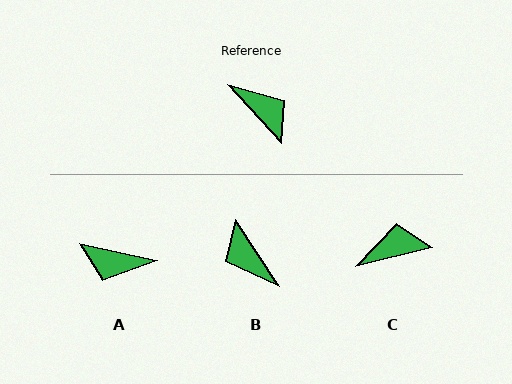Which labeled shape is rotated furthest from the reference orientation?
B, about 171 degrees away.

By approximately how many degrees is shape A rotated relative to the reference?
Approximately 144 degrees clockwise.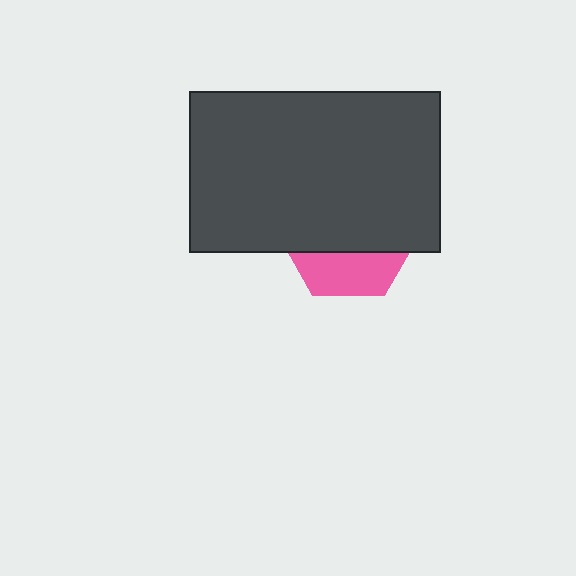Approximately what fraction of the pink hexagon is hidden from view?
Roughly 70% of the pink hexagon is hidden behind the dark gray rectangle.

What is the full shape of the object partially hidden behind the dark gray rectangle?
The partially hidden object is a pink hexagon.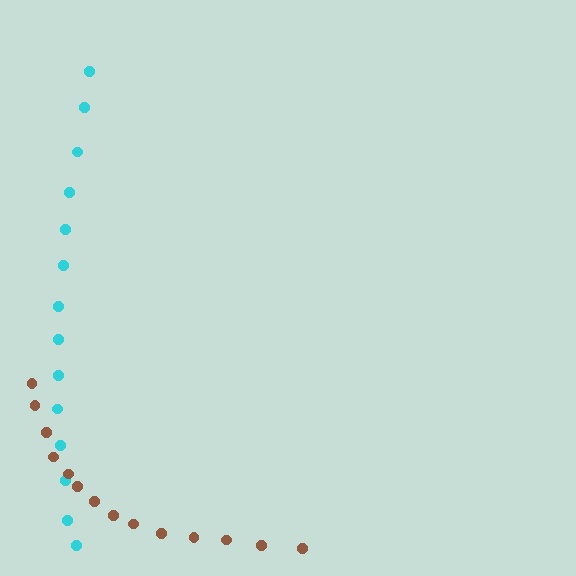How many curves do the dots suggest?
There are 2 distinct paths.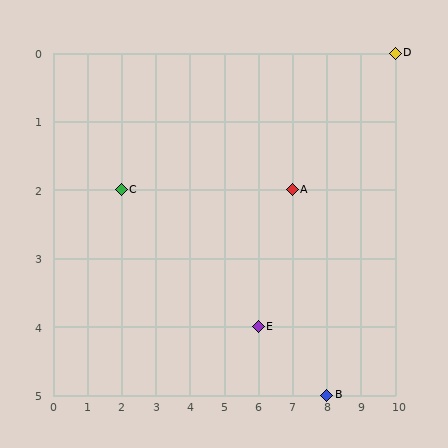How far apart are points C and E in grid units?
Points C and E are 4 columns and 2 rows apart (about 4.5 grid units diagonally).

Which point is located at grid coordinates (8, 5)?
Point B is at (8, 5).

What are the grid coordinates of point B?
Point B is at grid coordinates (8, 5).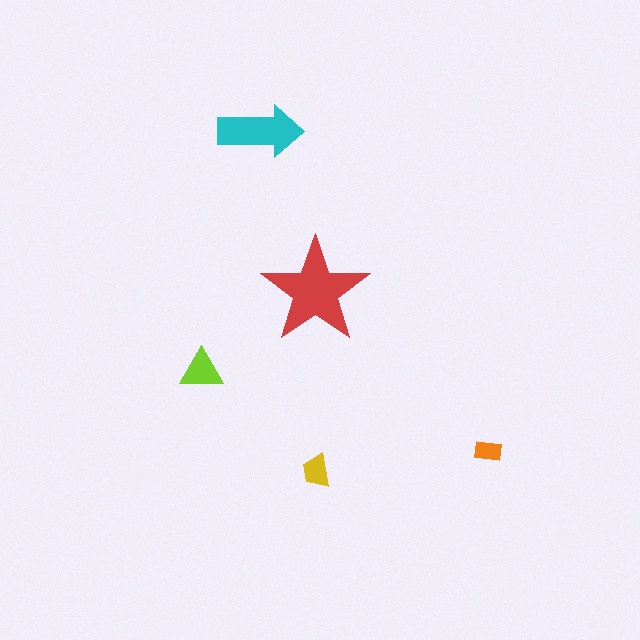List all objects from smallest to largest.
The orange rectangle, the yellow trapezoid, the lime triangle, the cyan arrow, the red star.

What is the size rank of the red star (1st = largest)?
1st.